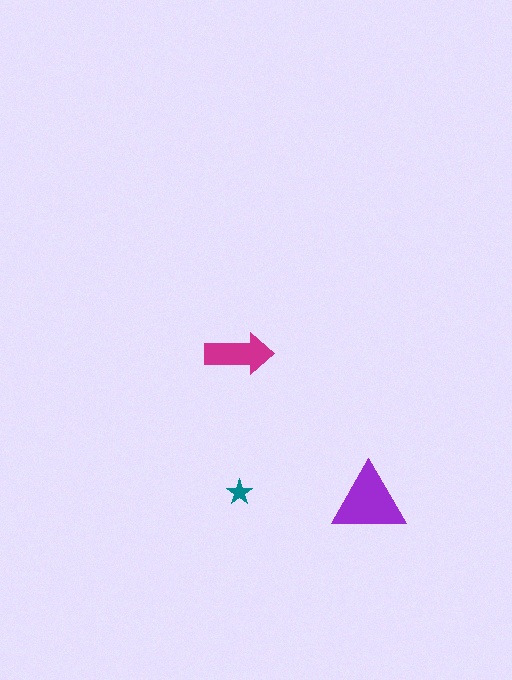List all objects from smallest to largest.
The teal star, the magenta arrow, the purple triangle.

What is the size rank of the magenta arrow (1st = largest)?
2nd.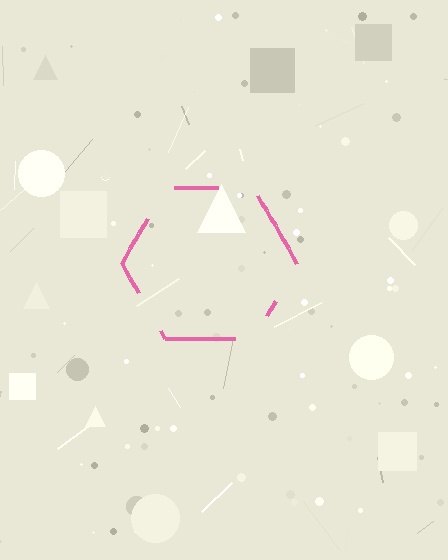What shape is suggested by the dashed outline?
The dashed outline suggests a hexagon.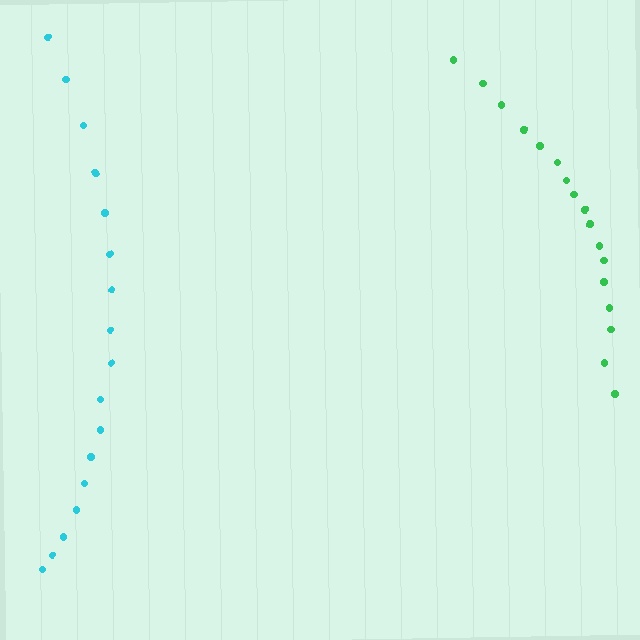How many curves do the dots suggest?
There are 2 distinct paths.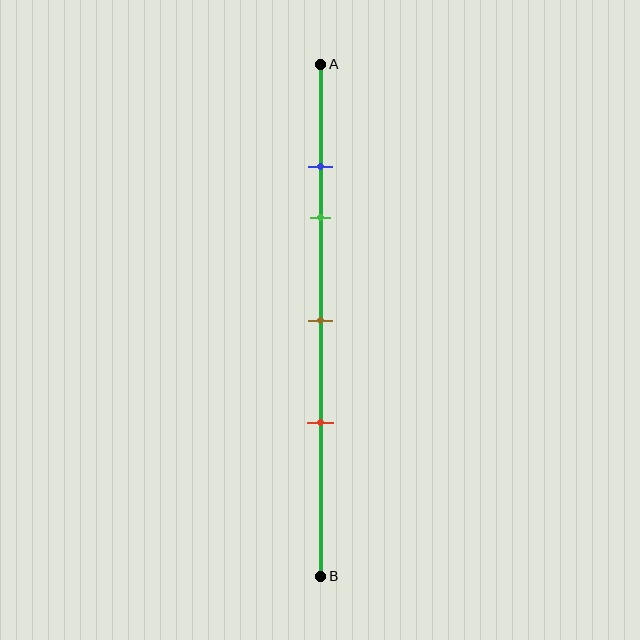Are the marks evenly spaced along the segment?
No, the marks are not evenly spaced.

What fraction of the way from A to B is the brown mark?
The brown mark is approximately 50% (0.5) of the way from A to B.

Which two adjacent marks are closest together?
The blue and green marks are the closest adjacent pair.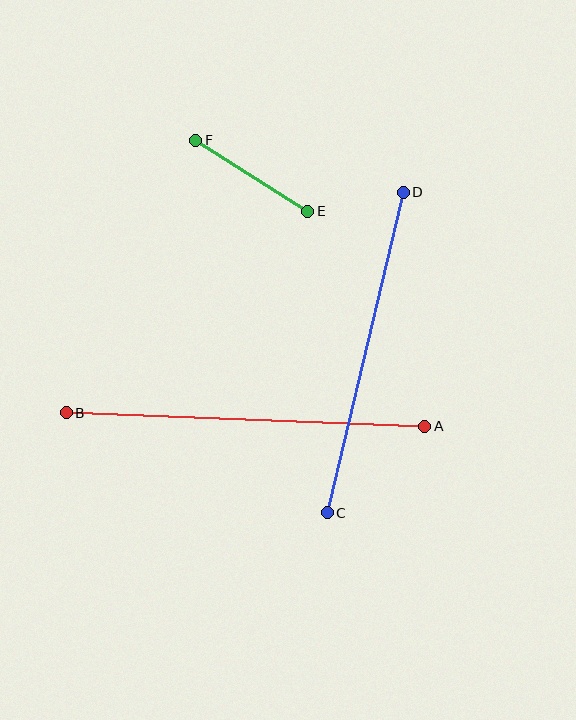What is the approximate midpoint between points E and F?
The midpoint is at approximately (252, 176) pixels.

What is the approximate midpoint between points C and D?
The midpoint is at approximately (365, 352) pixels.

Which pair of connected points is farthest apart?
Points A and B are farthest apart.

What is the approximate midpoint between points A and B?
The midpoint is at approximately (245, 420) pixels.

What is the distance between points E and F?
The distance is approximately 133 pixels.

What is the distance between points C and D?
The distance is approximately 329 pixels.